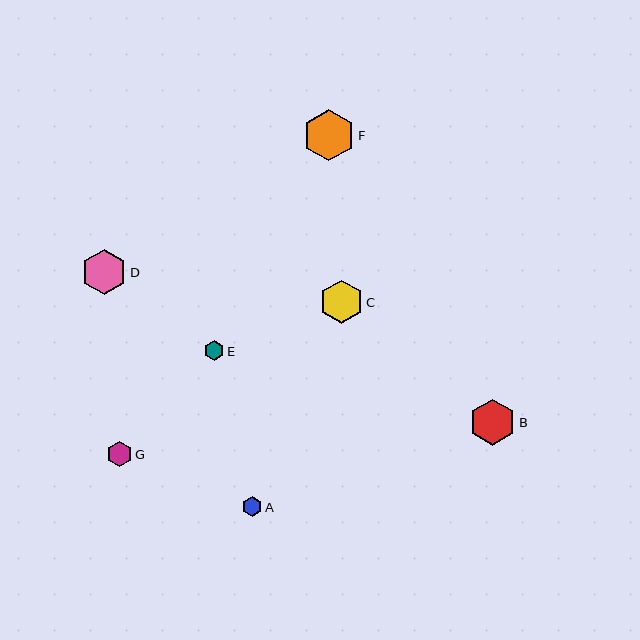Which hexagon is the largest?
Hexagon F is the largest with a size of approximately 51 pixels.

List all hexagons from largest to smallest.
From largest to smallest: F, B, D, C, G, A, E.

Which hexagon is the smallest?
Hexagon E is the smallest with a size of approximately 20 pixels.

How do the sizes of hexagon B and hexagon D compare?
Hexagon B and hexagon D are approximately the same size.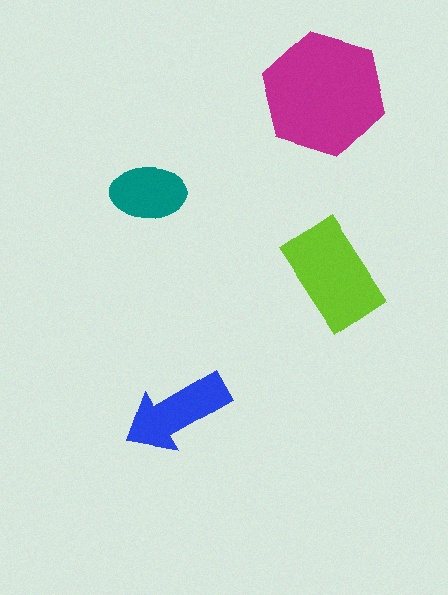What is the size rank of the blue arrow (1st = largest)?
3rd.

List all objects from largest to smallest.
The magenta hexagon, the lime rectangle, the blue arrow, the teal ellipse.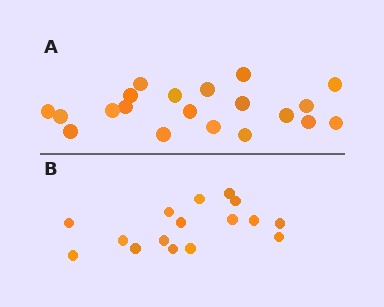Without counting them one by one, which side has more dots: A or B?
Region A (the top region) has more dots.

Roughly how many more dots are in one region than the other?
Region A has about 4 more dots than region B.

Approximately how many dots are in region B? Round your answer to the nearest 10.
About 20 dots. (The exact count is 16, which rounds to 20.)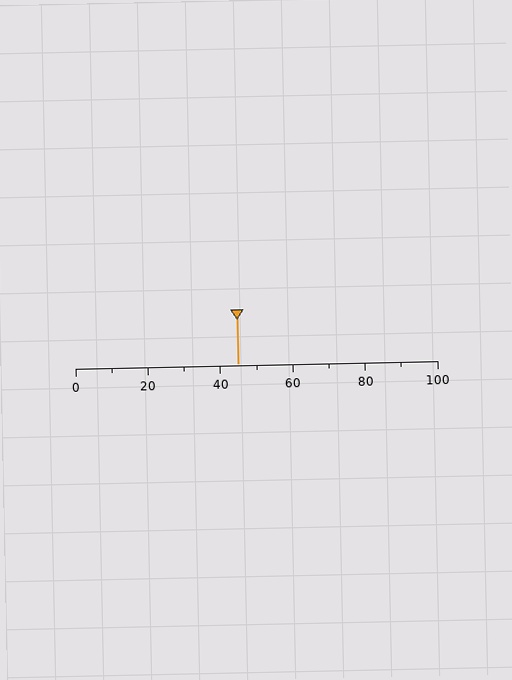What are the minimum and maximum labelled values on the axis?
The axis runs from 0 to 100.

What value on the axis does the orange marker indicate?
The marker indicates approximately 45.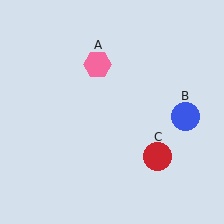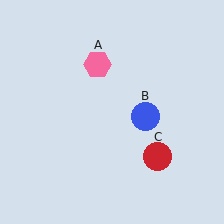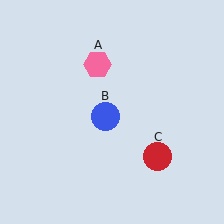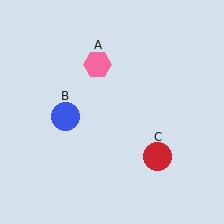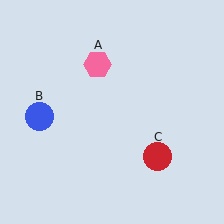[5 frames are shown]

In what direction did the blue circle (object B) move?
The blue circle (object B) moved left.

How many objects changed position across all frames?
1 object changed position: blue circle (object B).